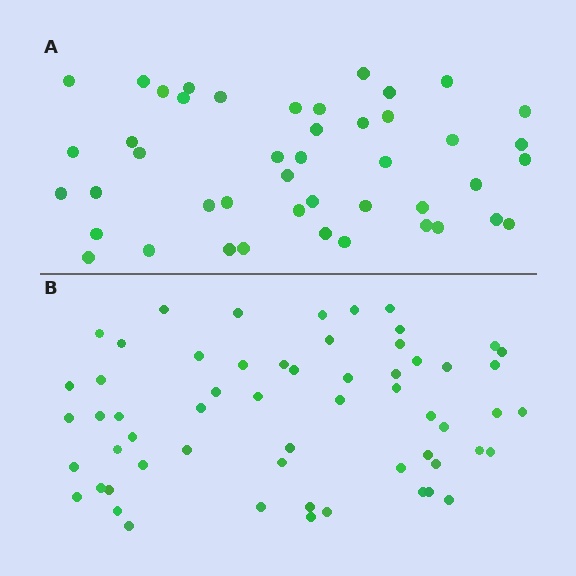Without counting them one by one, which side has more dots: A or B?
Region B (the bottom region) has more dots.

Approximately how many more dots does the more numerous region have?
Region B has approximately 15 more dots than region A.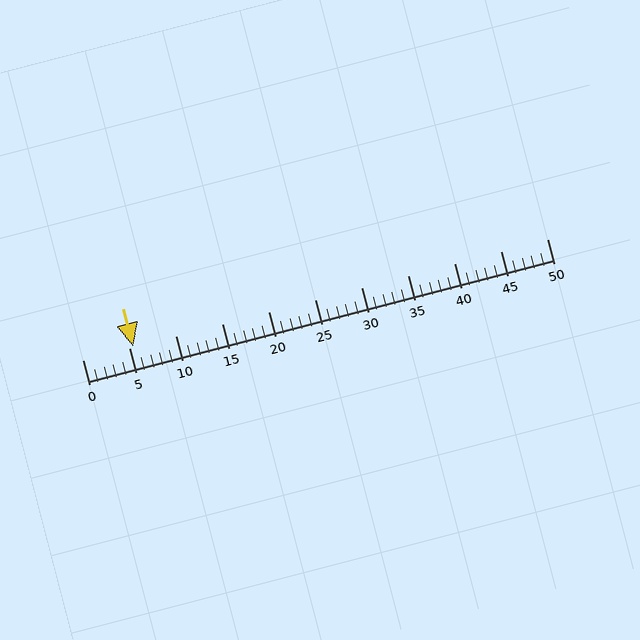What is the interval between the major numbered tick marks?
The major tick marks are spaced 5 units apart.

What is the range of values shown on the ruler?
The ruler shows values from 0 to 50.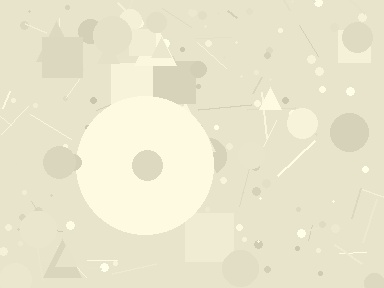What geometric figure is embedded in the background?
A circle is embedded in the background.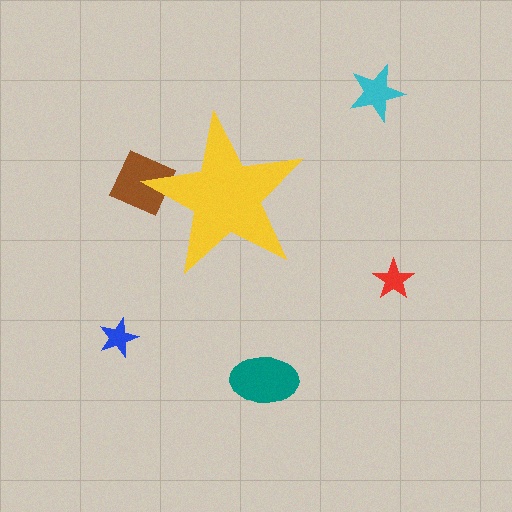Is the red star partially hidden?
No, the red star is fully visible.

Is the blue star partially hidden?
No, the blue star is fully visible.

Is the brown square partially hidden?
Yes, the brown square is partially hidden behind the yellow star.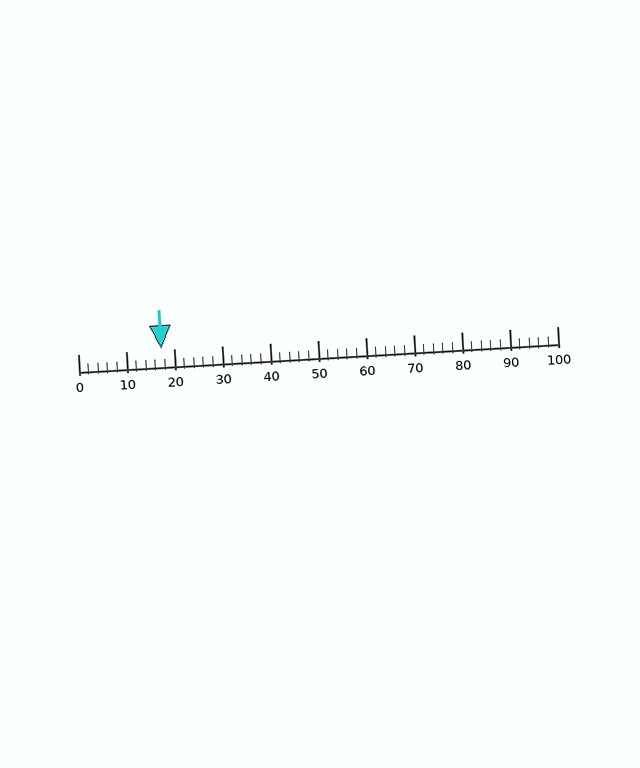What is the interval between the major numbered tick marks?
The major tick marks are spaced 10 units apart.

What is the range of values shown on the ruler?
The ruler shows values from 0 to 100.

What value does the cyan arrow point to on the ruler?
The cyan arrow points to approximately 17.